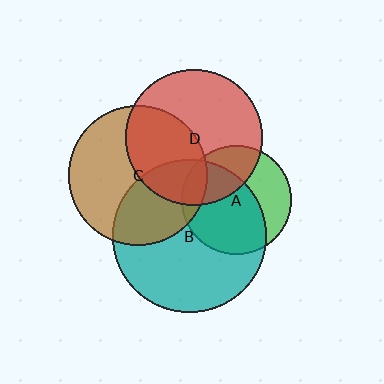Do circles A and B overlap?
Yes.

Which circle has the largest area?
Circle B (teal).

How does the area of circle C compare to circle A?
Approximately 1.6 times.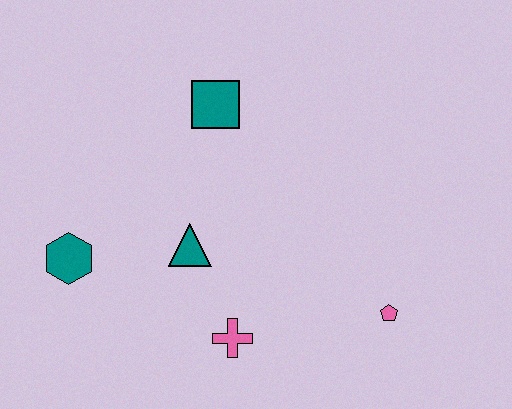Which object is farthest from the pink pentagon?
The teal hexagon is farthest from the pink pentagon.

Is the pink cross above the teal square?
No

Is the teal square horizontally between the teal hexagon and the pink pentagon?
Yes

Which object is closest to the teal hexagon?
The teal triangle is closest to the teal hexagon.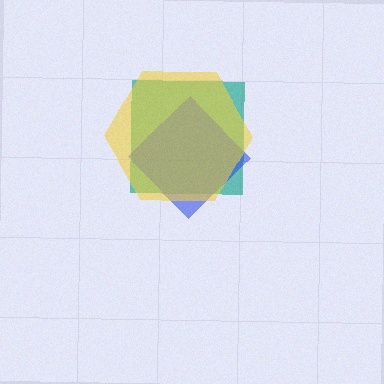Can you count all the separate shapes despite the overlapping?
Yes, there are 3 separate shapes.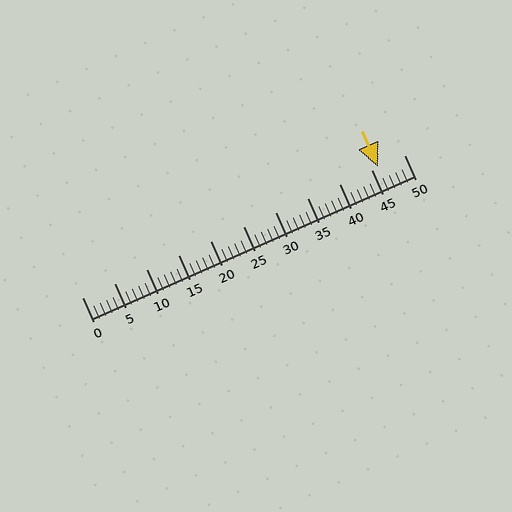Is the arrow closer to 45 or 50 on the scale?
The arrow is closer to 45.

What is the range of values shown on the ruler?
The ruler shows values from 0 to 50.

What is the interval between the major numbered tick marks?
The major tick marks are spaced 5 units apart.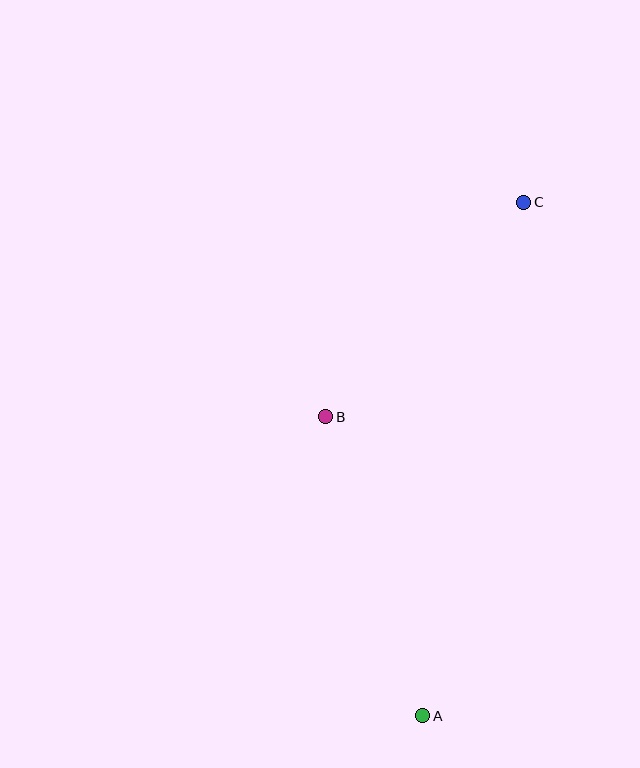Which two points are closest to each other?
Points B and C are closest to each other.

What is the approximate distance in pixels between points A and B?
The distance between A and B is approximately 314 pixels.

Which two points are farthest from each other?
Points A and C are farthest from each other.